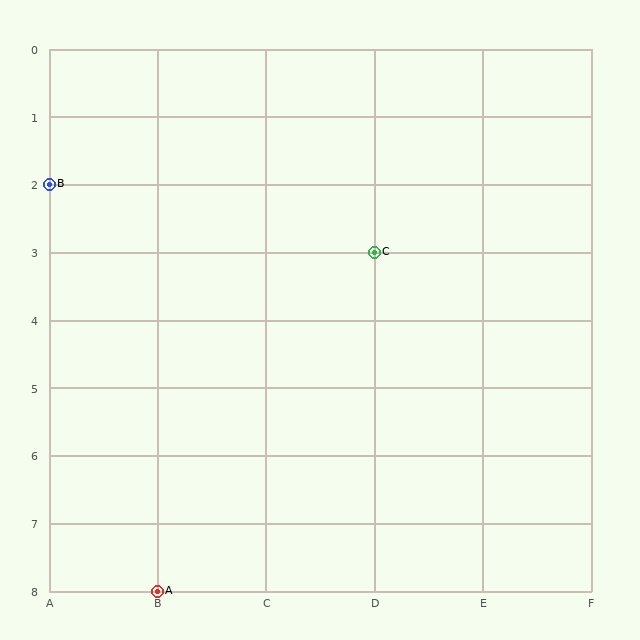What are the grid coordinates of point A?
Point A is at grid coordinates (B, 8).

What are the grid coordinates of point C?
Point C is at grid coordinates (D, 3).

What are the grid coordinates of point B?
Point B is at grid coordinates (A, 2).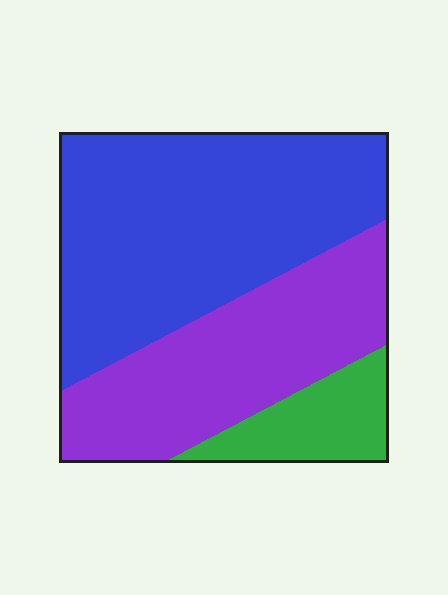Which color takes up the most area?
Blue, at roughly 50%.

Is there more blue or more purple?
Blue.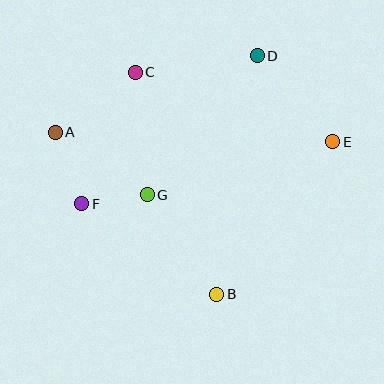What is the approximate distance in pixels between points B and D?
The distance between B and D is approximately 242 pixels.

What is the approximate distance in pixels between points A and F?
The distance between A and F is approximately 76 pixels.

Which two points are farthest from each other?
Points A and E are farthest from each other.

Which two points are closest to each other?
Points F and G are closest to each other.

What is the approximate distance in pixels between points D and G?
The distance between D and G is approximately 177 pixels.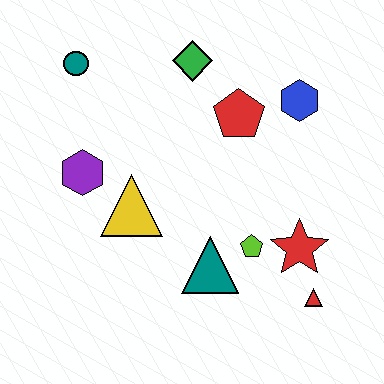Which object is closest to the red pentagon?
The blue hexagon is closest to the red pentagon.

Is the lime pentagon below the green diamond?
Yes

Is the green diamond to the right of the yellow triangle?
Yes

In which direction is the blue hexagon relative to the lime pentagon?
The blue hexagon is above the lime pentagon.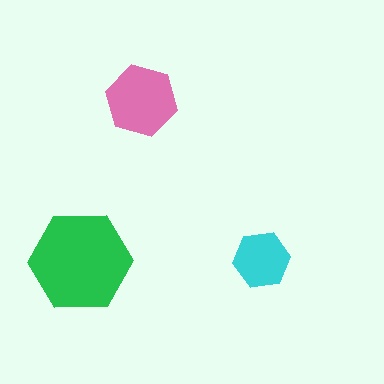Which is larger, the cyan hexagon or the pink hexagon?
The pink one.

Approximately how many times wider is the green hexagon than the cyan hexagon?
About 2 times wider.